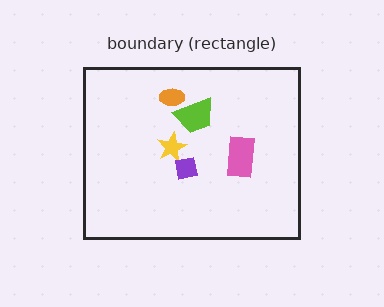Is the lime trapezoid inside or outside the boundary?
Inside.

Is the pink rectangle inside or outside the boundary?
Inside.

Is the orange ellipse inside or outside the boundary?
Inside.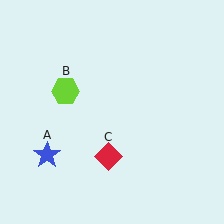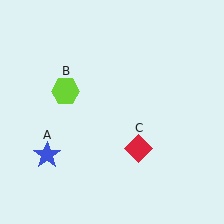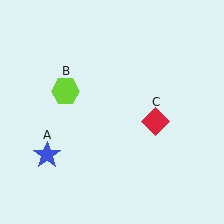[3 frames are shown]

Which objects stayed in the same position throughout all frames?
Blue star (object A) and lime hexagon (object B) remained stationary.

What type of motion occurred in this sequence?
The red diamond (object C) rotated counterclockwise around the center of the scene.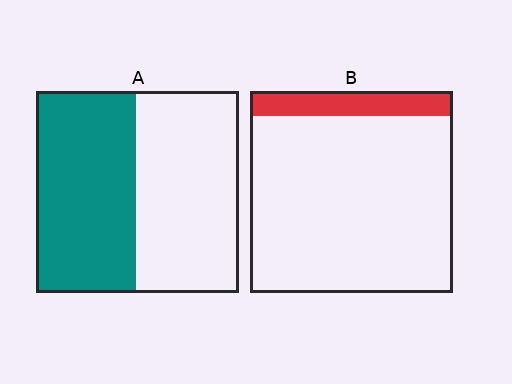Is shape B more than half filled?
No.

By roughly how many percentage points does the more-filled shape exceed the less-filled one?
By roughly 35 percentage points (A over B).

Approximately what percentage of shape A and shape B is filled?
A is approximately 50% and B is approximately 10%.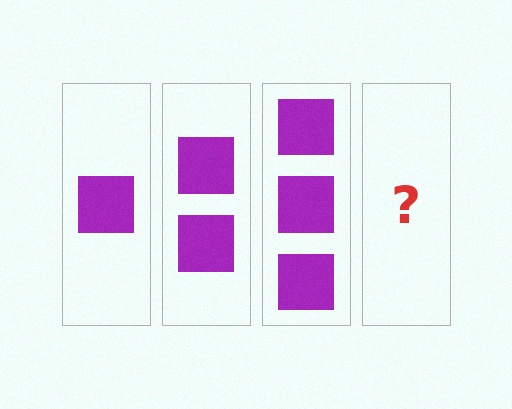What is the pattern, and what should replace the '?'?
The pattern is that each step adds one more square. The '?' should be 4 squares.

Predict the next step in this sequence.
The next step is 4 squares.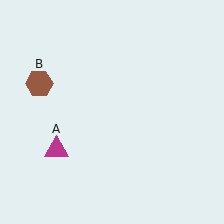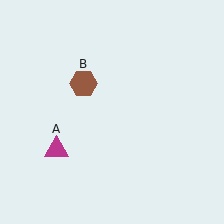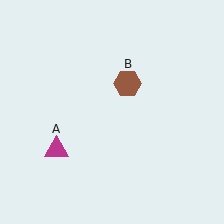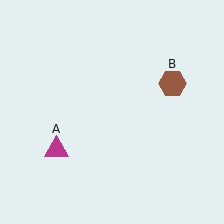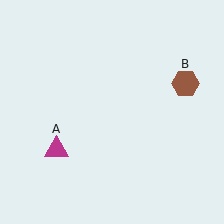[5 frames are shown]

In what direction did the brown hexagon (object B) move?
The brown hexagon (object B) moved right.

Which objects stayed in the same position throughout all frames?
Magenta triangle (object A) remained stationary.